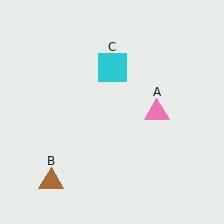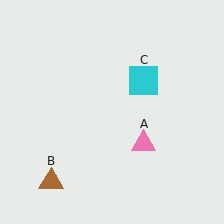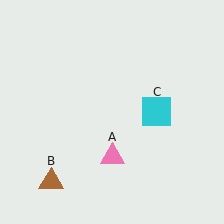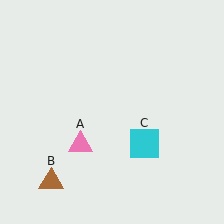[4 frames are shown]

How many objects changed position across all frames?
2 objects changed position: pink triangle (object A), cyan square (object C).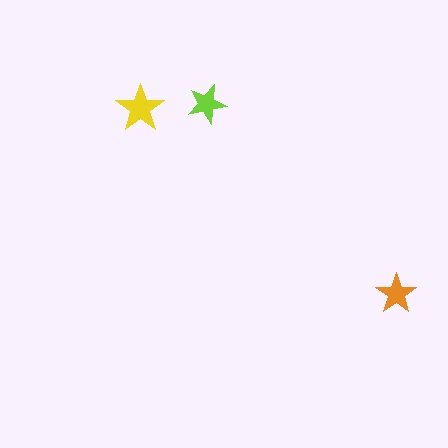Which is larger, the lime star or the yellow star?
The yellow one.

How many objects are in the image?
There are 3 objects in the image.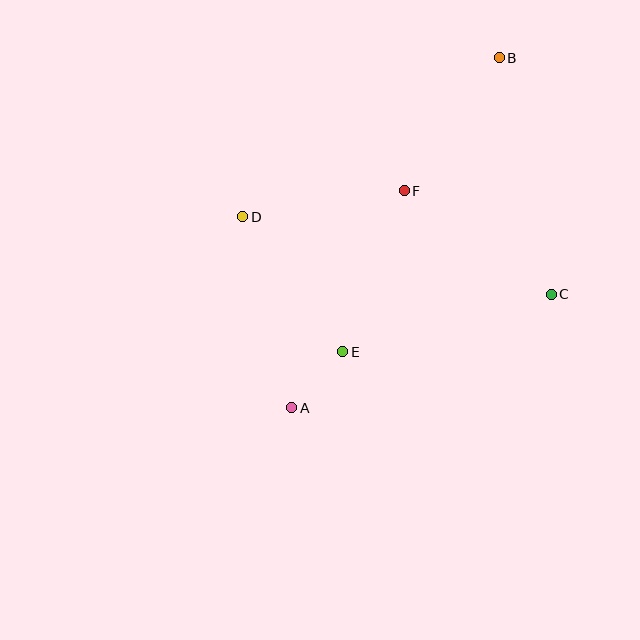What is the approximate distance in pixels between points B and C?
The distance between B and C is approximately 242 pixels.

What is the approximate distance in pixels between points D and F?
The distance between D and F is approximately 164 pixels.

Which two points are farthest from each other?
Points A and B are farthest from each other.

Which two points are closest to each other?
Points A and E are closest to each other.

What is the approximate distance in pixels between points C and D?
The distance between C and D is approximately 318 pixels.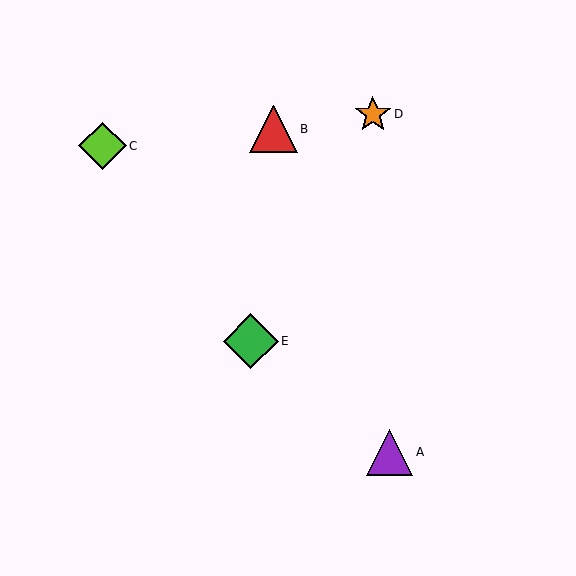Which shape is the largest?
The green diamond (labeled E) is the largest.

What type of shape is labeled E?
Shape E is a green diamond.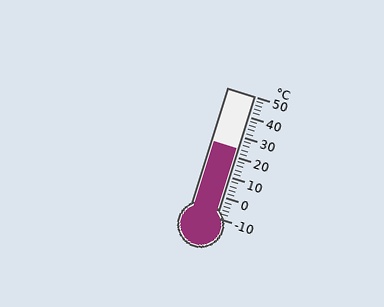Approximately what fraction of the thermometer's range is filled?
The thermometer is filled to approximately 55% of its range.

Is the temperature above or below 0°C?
The temperature is above 0°C.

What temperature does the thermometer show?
The thermometer shows approximately 24°C.